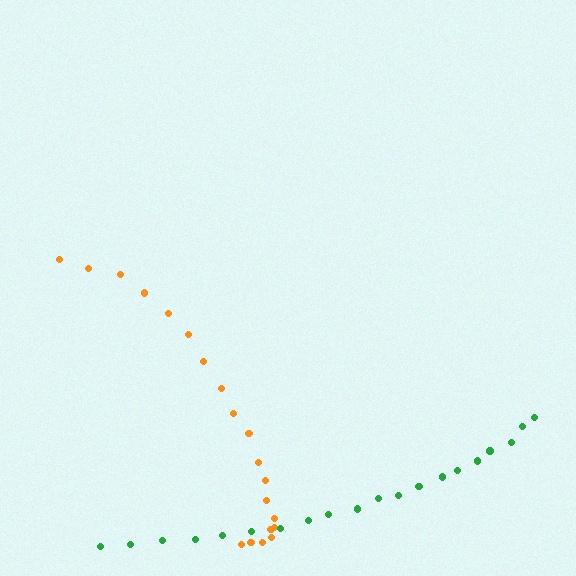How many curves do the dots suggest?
There are 2 distinct paths.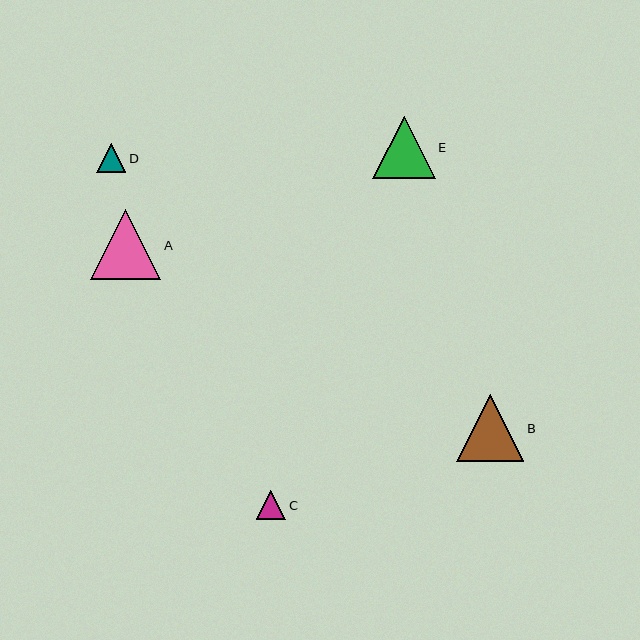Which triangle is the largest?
Triangle A is the largest with a size of approximately 70 pixels.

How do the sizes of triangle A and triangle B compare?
Triangle A and triangle B are approximately the same size.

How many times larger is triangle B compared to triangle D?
Triangle B is approximately 2.3 times the size of triangle D.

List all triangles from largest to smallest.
From largest to smallest: A, B, E, C, D.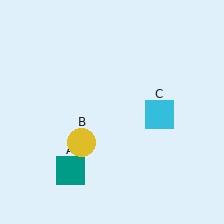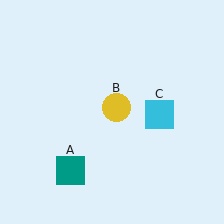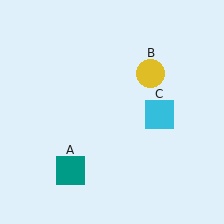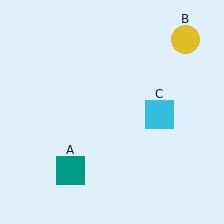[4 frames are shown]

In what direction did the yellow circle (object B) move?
The yellow circle (object B) moved up and to the right.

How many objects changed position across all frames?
1 object changed position: yellow circle (object B).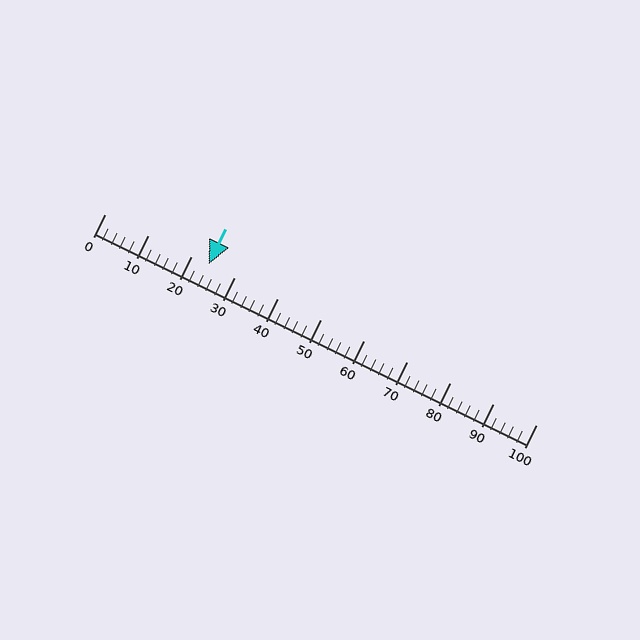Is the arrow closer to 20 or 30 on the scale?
The arrow is closer to 20.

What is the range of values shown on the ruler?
The ruler shows values from 0 to 100.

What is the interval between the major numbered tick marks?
The major tick marks are spaced 10 units apart.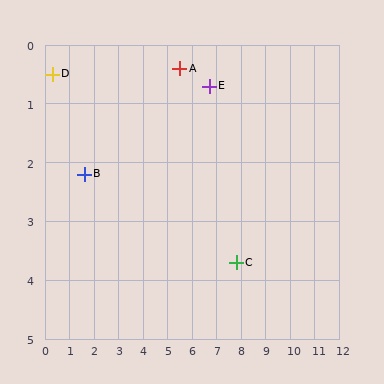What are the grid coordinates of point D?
Point D is at approximately (0.3, 0.5).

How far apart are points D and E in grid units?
Points D and E are about 6.4 grid units apart.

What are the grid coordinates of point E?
Point E is at approximately (6.7, 0.7).